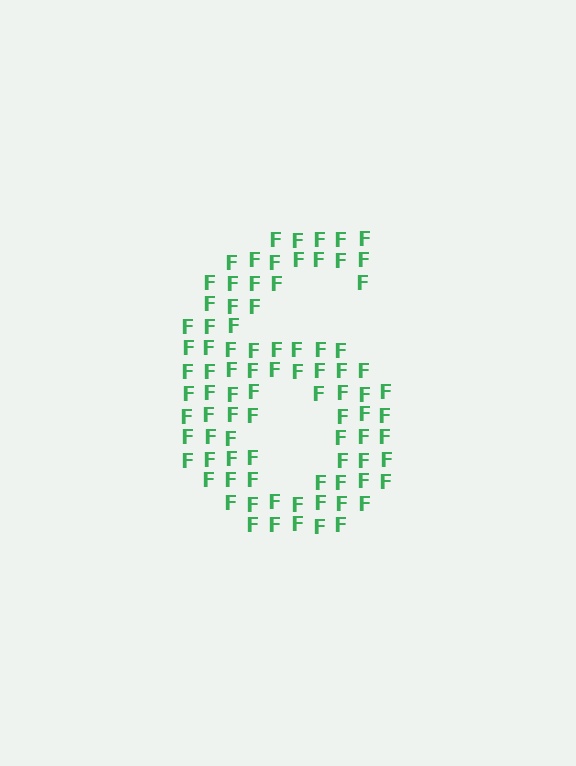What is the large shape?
The large shape is the digit 6.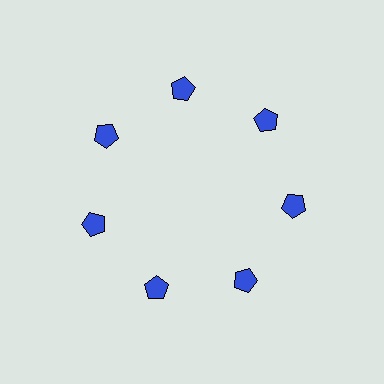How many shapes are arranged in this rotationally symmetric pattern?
There are 7 shapes, arranged in 7 groups of 1.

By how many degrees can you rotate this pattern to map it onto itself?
The pattern maps onto itself every 51 degrees of rotation.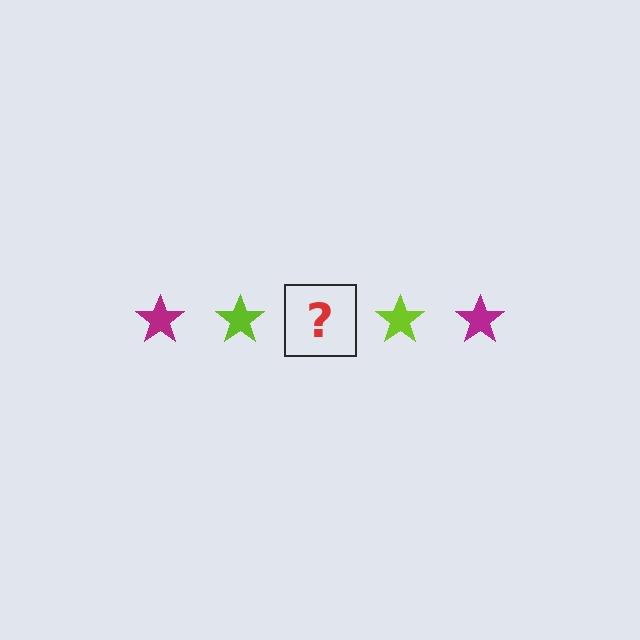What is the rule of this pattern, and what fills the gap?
The rule is that the pattern cycles through magenta, lime stars. The gap should be filled with a magenta star.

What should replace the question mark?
The question mark should be replaced with a magenta star.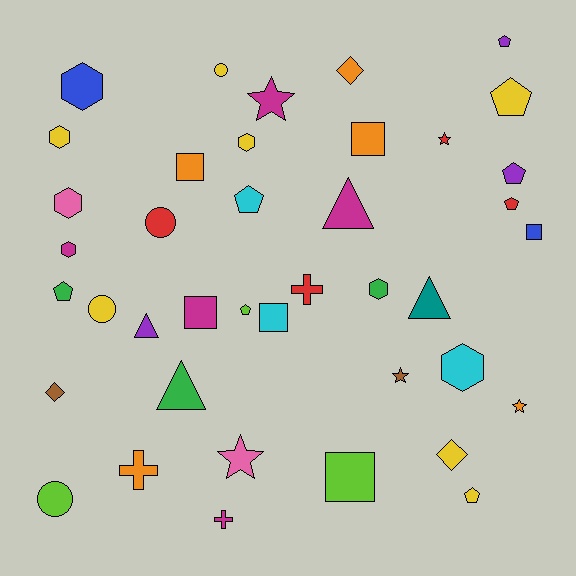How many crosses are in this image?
There are 3 crosses.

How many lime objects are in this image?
There are 3 lime objects.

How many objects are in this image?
There are 40 objects.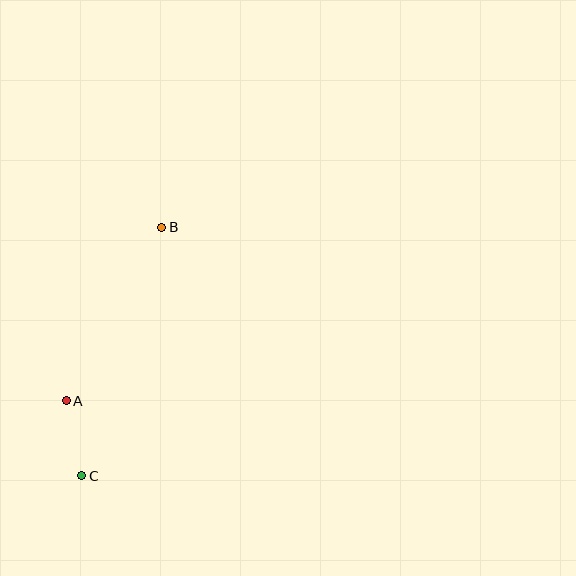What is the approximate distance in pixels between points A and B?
The distance between A and B is approximately 198 pixels.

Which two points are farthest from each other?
Points B and C are farthest from each other.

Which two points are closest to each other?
Points A and C are closest to each other.